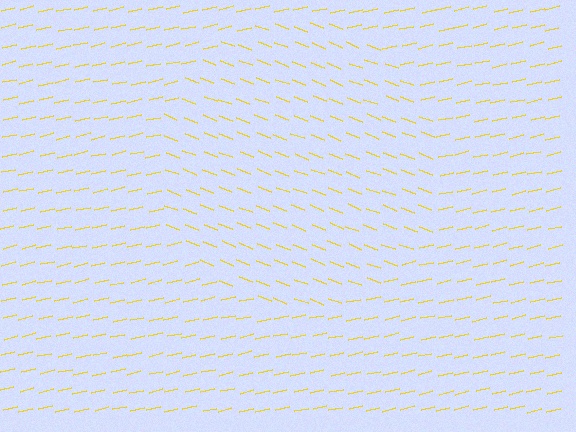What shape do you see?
I see a circle.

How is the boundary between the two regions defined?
The boundary is defined purely by a change in line orientation (approximately 34 degrees difference). All lines are the same color and thickness.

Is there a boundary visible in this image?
Yes, there is a texture boundary formed by a change in line orientation.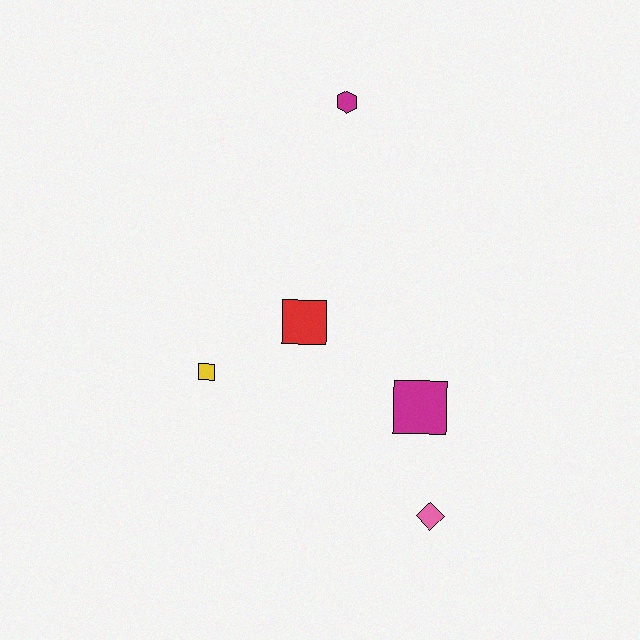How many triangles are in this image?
There are no triangles.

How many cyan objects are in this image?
There are no cyan objects.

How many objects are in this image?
There are 5 objects.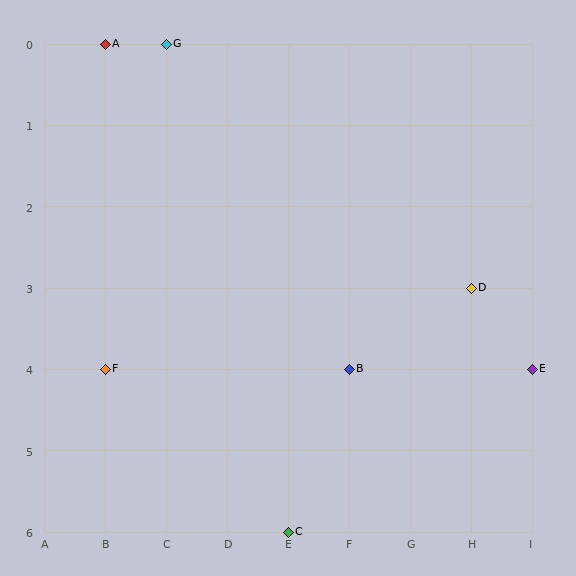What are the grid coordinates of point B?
Point B is at grid coordinates (F, 4).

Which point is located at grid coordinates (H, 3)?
Point D is at (H, 3).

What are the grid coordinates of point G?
Point G is at grid coordinates (C, 0).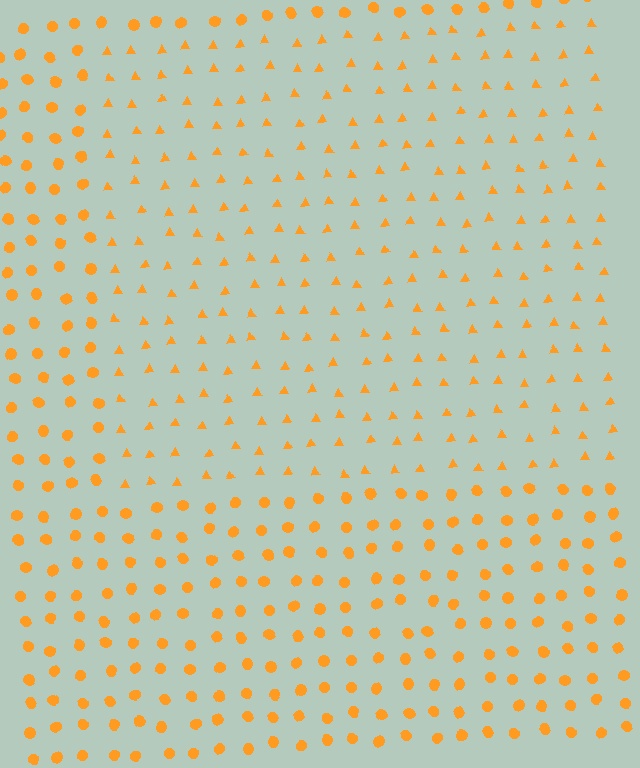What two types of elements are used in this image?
The image uses triangles inside the rectangle region and circles outside it.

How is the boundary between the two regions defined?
The boundary is defined by a change in element shape: triangles inside vs. circles outside. All elements share the same color and spacing.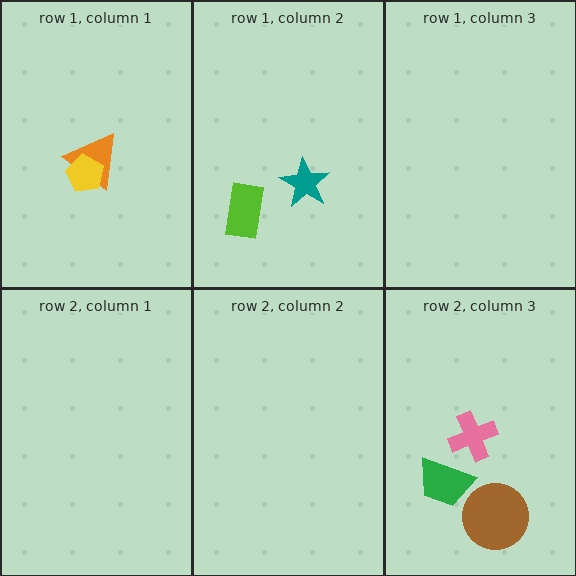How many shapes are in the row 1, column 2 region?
2.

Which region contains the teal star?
The row 1, column 2 region.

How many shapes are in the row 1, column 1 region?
2.